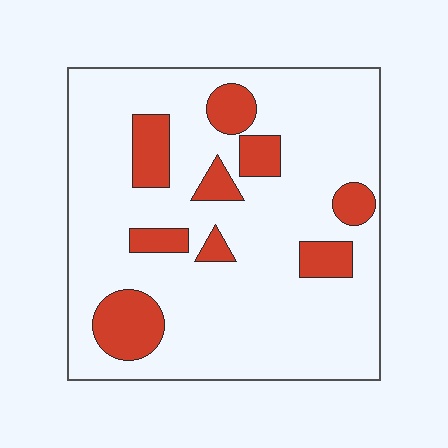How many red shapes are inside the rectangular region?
9.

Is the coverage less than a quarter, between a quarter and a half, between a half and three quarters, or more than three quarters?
Less than a quarter.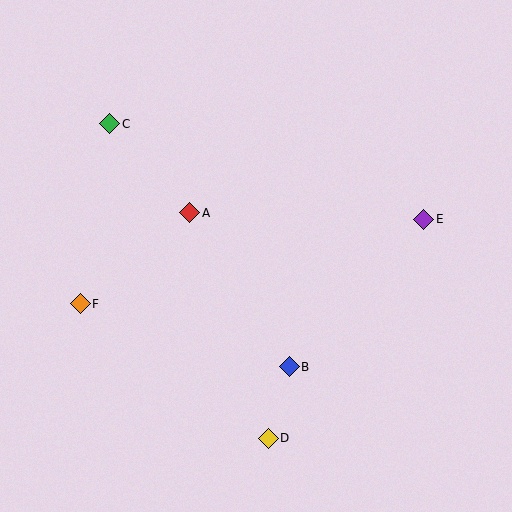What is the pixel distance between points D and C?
The distance between D and C is 352 pixels.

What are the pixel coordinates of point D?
Point D is at (268, 438).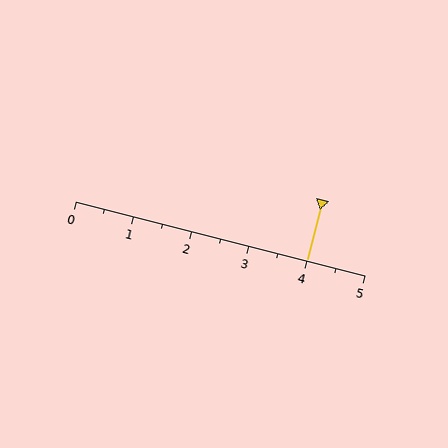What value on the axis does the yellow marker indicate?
The marker indicates approximately 4.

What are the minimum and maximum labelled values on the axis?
The axis runs from 0 to 5.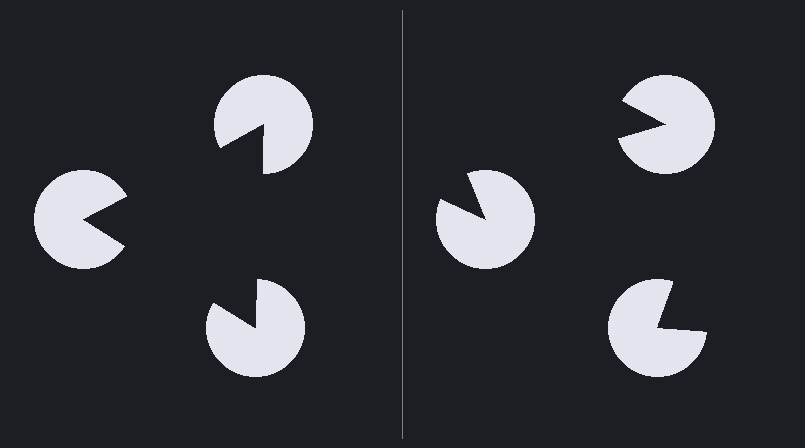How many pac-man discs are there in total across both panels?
6 — 3 on each side.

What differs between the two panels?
The pac-man discs are positioned identically on both sides; only the wedge orientations differ. On the left they align to a triangle; on the right they are misaligned.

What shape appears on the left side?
An illusory triangle.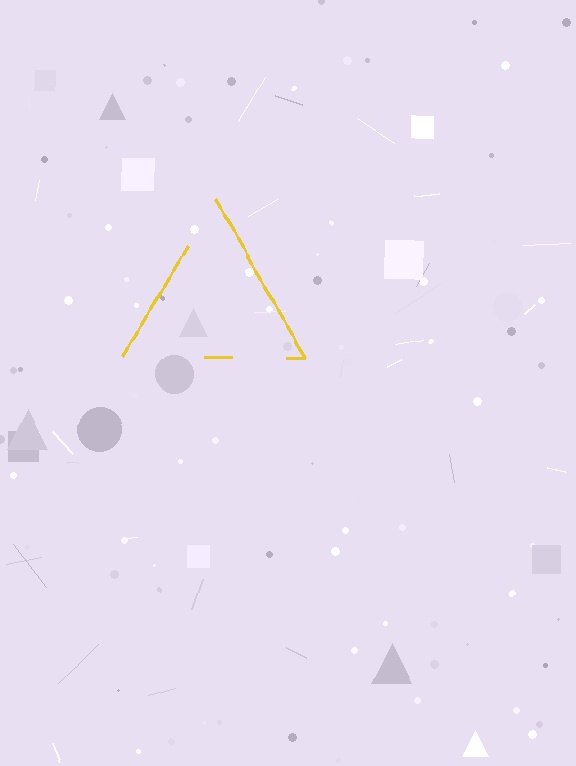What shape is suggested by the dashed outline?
The dashed outline suggests a triangle.